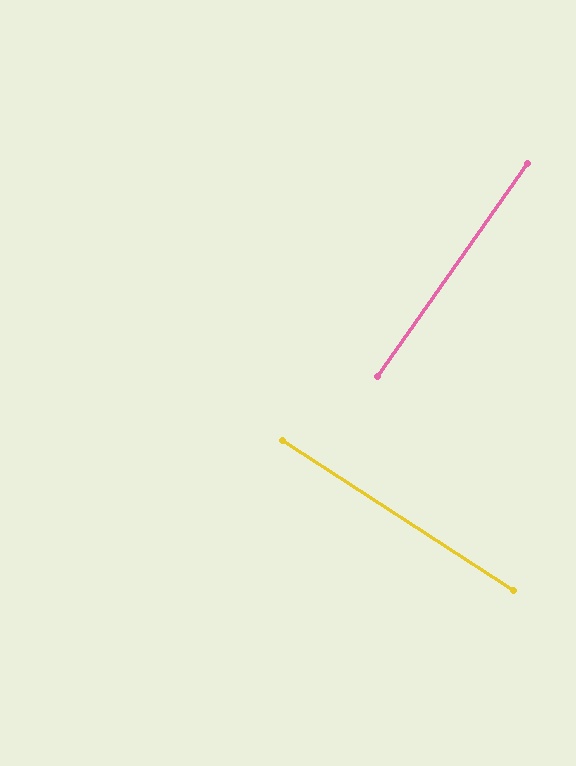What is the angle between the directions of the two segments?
Approximately 88 degrees.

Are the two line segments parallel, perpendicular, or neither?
Perpendicular — they meet at approximately 88°.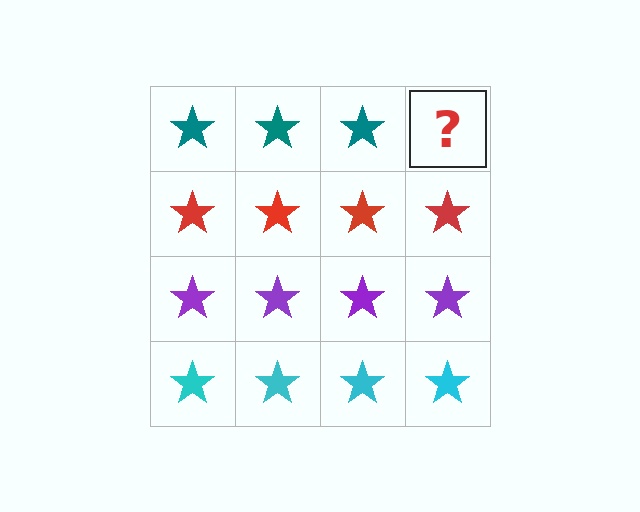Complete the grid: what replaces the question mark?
The question mark should be replaced with a teal star.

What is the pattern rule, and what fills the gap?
The rule is that each row has a consistent color. The gap should be filled with a teal star.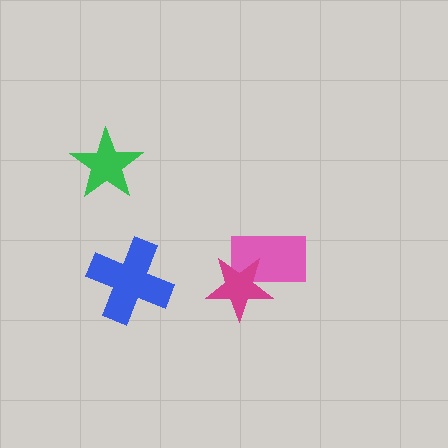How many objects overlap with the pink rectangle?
1 object overlaps with the pink rectangle.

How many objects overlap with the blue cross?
0 objects overlap with the blue cross.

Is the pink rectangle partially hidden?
Yes, it is partially covered by another shape.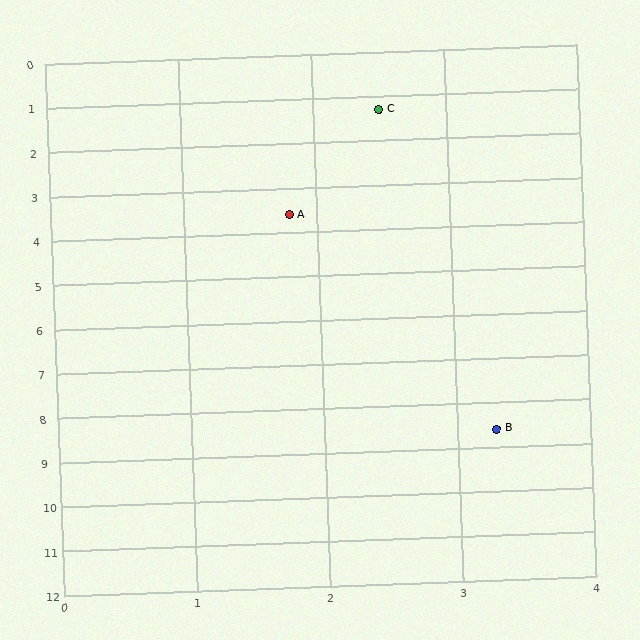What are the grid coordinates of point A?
Point A is at approximately (1.8, 3.6).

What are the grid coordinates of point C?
Point C is at approximately (2.5, 1.3).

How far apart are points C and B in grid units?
Points C and B are about 7.3 grid units apart.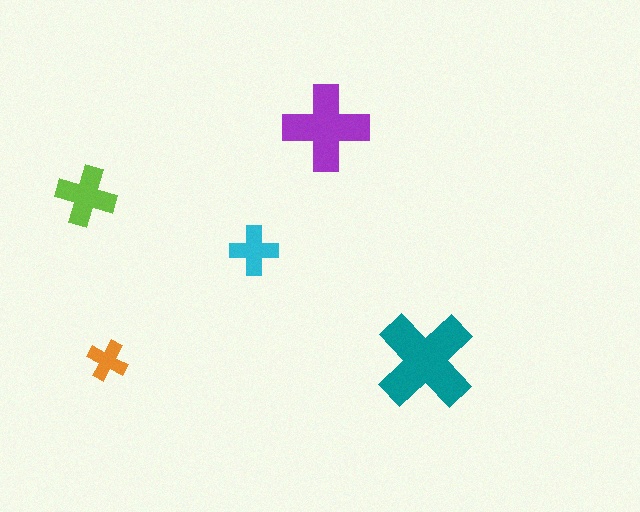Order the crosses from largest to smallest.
the teal one, the purple one, the lime one, the cyan one, the orange one.